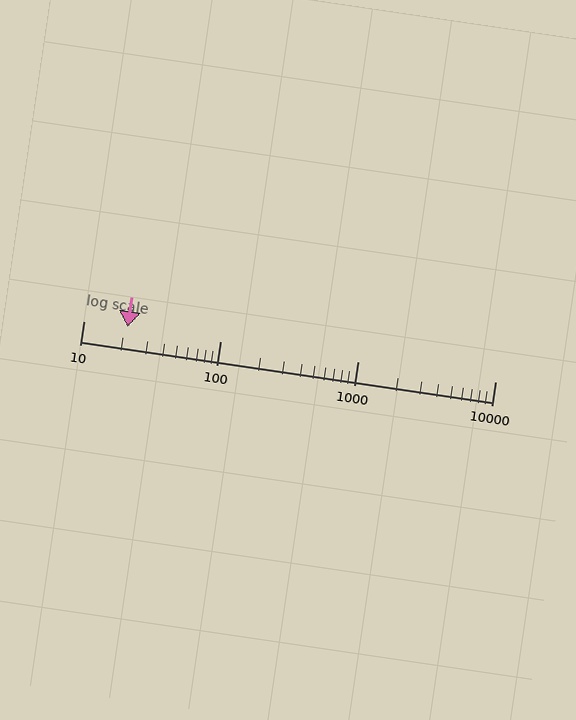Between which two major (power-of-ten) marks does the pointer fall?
The pointer is between 10 and 100.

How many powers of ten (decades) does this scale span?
The scale spans 3 decades, from 10 to 10000.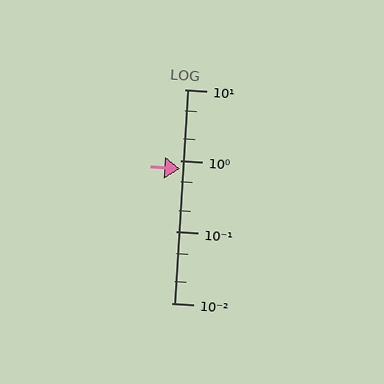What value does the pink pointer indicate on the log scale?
The pointer indicates approximately 0.78.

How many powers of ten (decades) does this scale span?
The scale spans 3 decades, from 0.01 to 10.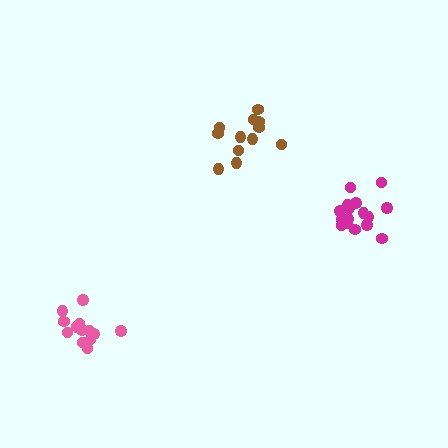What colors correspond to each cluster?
The clusters are colored: pink, brown, magenta.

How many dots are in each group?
Group 1: 13 dots, Group 2: 12 dots, Group 3: 16 dots (41 total).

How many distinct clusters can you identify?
There are 3 distinct clusters.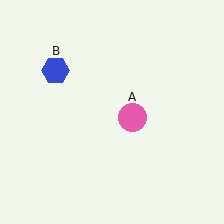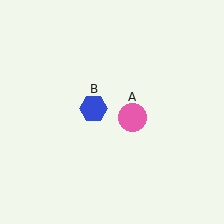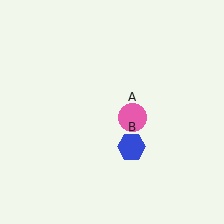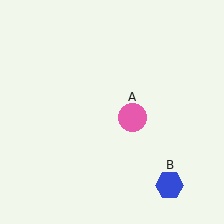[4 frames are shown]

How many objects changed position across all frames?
1 object changed position: blue hexagon (object B).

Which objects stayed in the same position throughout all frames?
Pink circle (object A) remained stationary.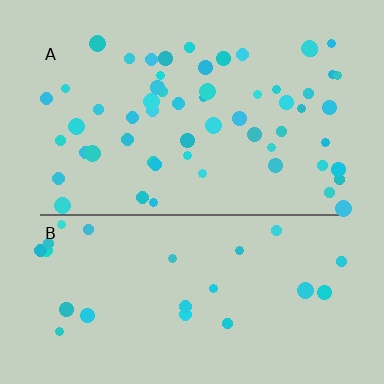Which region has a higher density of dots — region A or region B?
A (the top).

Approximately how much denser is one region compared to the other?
Approximately 2.3× — region A over region B.